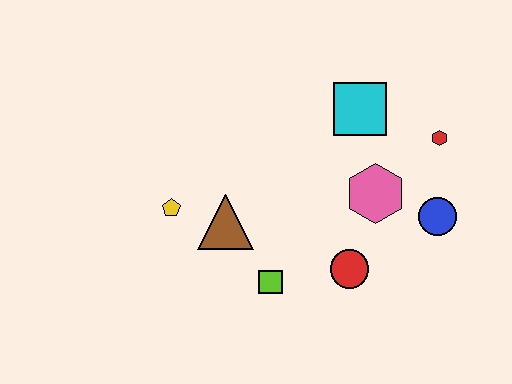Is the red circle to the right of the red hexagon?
No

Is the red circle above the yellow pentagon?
No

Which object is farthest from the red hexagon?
The yellow pentagon is farthest from the red hexagon.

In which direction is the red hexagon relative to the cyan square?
The red hexagon is to the right of the cyan square.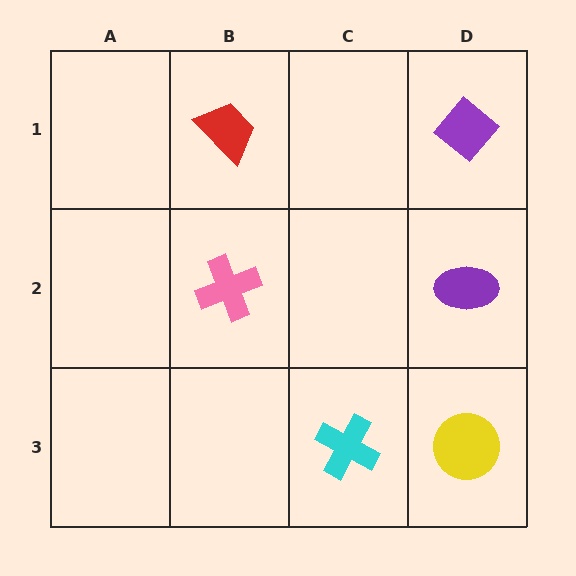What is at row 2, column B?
A pink cross.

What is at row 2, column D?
A purple ellipse.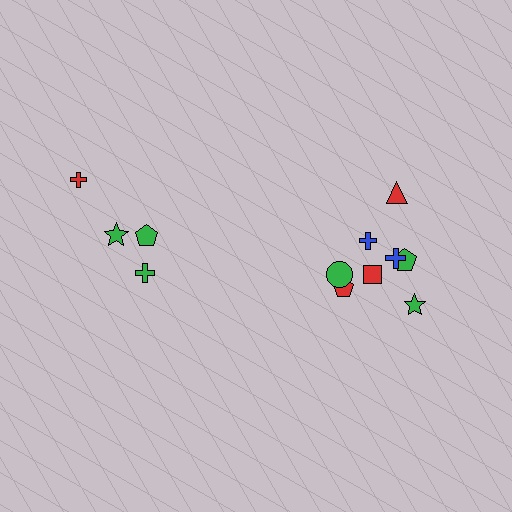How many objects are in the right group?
There are 8 objects.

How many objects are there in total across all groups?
There are 12 objects.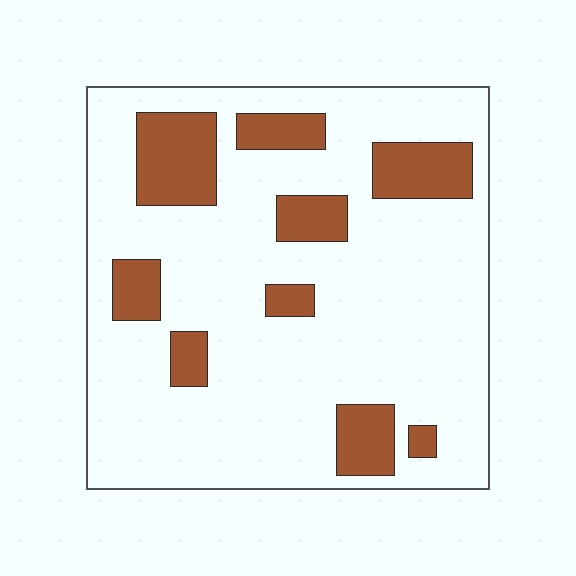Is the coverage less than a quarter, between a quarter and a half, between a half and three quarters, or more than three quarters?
Less than a quarter.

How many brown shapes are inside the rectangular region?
9.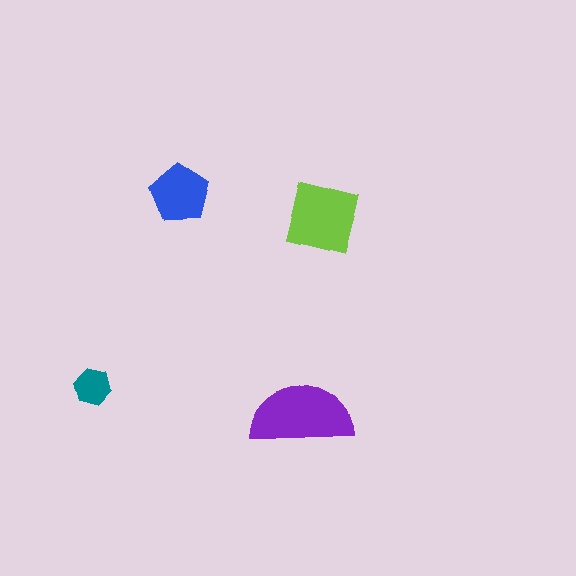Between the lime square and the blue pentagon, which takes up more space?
The lime square.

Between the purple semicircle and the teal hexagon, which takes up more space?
The purple semicircle.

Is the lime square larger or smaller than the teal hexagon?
Larger.